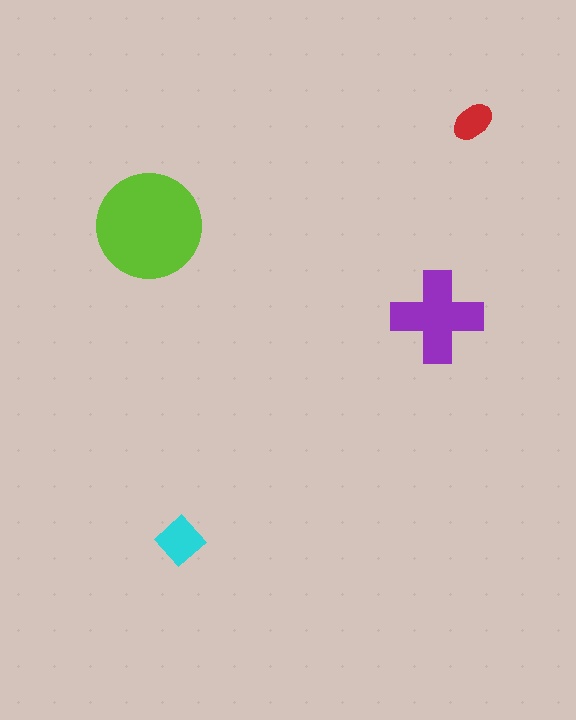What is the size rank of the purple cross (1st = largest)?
2nd.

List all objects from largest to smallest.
The lime circle, the purple cross, the cyan diamond, the red ellipse.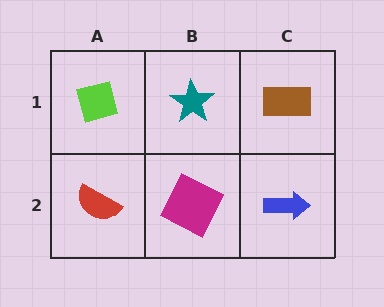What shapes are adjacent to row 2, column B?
A teal star (row 1, column B), a red semicircle (row 2, column A), a blue arrow (row 2, column C).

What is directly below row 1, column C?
A blue arrow.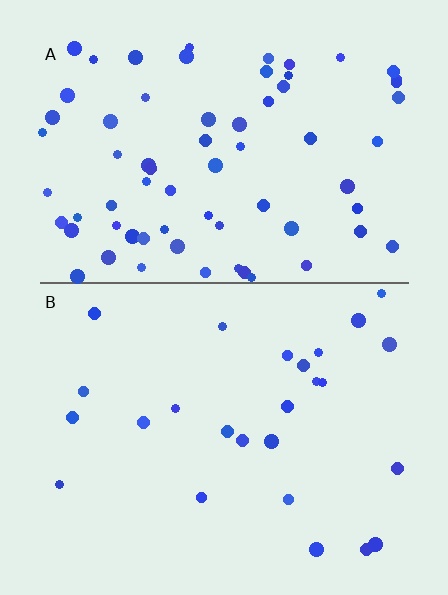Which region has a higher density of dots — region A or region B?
A (the top).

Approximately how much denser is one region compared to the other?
Approximately 2.7× — region A over region B.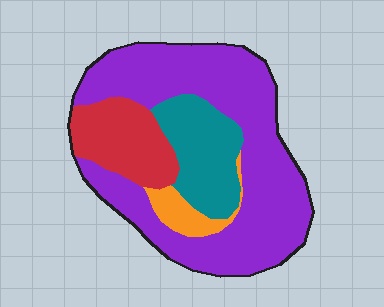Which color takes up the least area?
Orange, at roughly 5%.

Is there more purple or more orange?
Purple.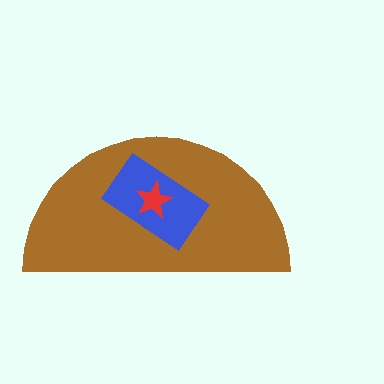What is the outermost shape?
The brown semicircle.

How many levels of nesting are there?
3.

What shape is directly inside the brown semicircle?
The blue rectangle.